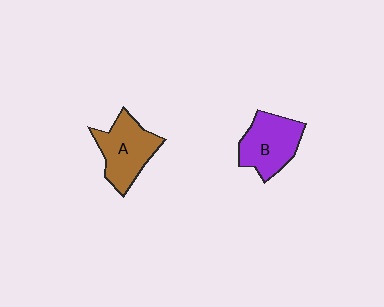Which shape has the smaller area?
Shape B (purple).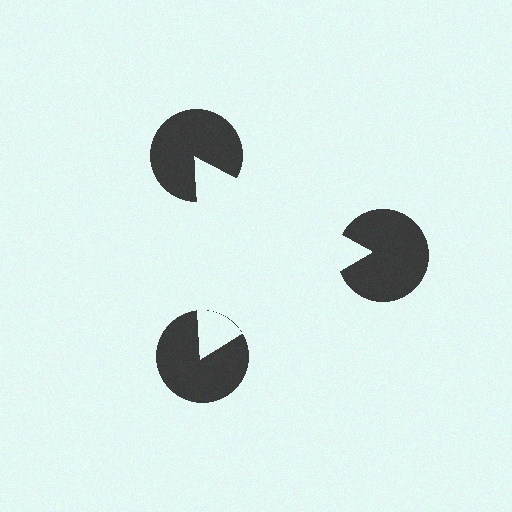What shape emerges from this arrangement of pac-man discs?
An illusory triangle — its edges are inferred from the aligned wedge cuts in the pac-man discs, not physically drawn.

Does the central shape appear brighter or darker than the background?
It typically appears slightly brighter than the background, even though no actual brightness change is drawn.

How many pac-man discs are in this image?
There are 3 — one at each vertex of the illusory triangle.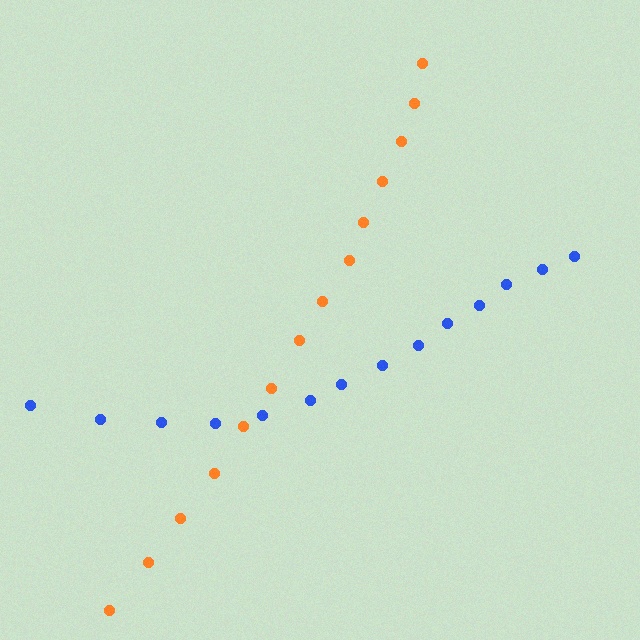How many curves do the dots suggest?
There are 2 distinct paths.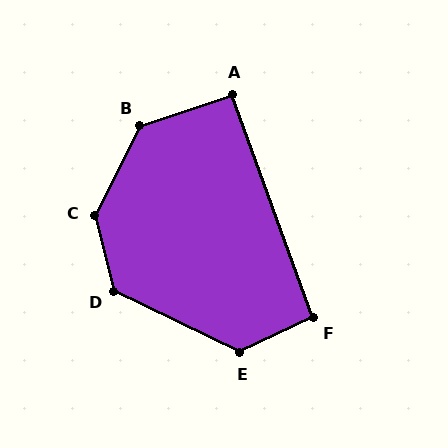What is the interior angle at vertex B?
Approximately 135 degrees (obtuse).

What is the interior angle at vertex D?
Approximately 130 degrees (obtuse).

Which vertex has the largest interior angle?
C, at approximately 139 degrees.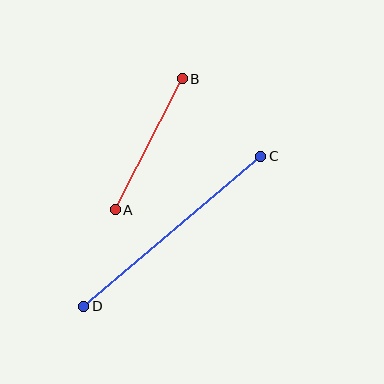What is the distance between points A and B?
The distance is approximately 147 pixels.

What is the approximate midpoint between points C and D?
The midpoint is at approximately (172, 231) pixels.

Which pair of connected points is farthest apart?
Points C and D are farthest apart.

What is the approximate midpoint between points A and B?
The midpoint is at approximately (149, 144) pixels.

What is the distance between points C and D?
The distance is approximately 232 pixels.